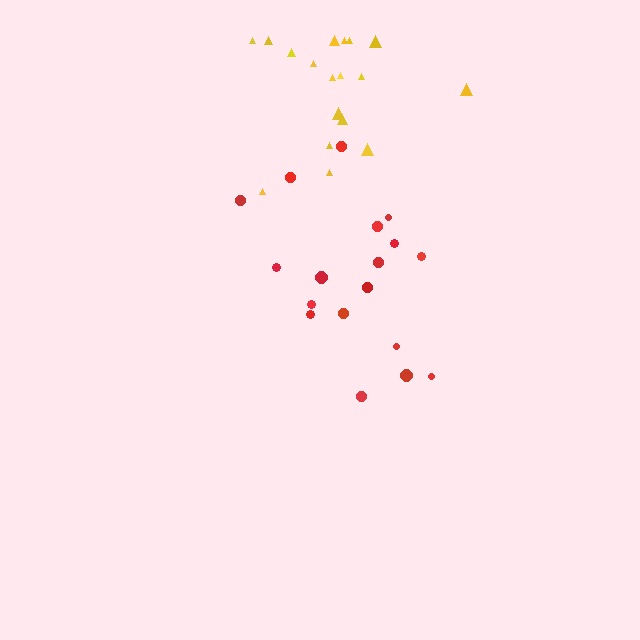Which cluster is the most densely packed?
Yellow.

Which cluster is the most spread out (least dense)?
Red.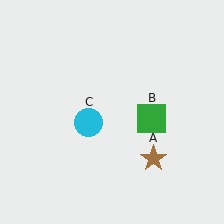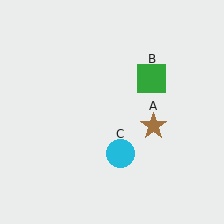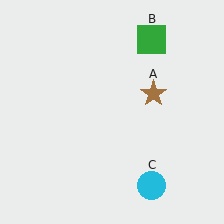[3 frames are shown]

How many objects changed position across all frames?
3 objects changed position: brown star (object A), green square (object B), cyan circle (object C).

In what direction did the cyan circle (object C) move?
The cyan circle (object C) moved down and to the right.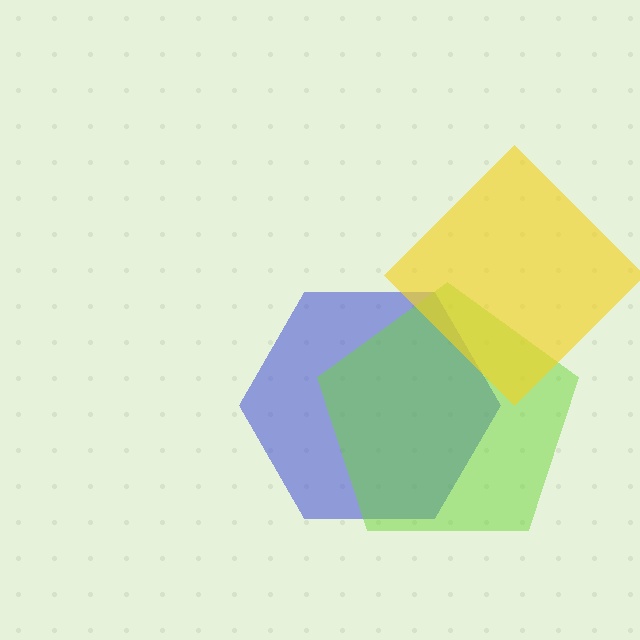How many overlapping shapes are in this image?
There are 3 overlapping shapes in the image.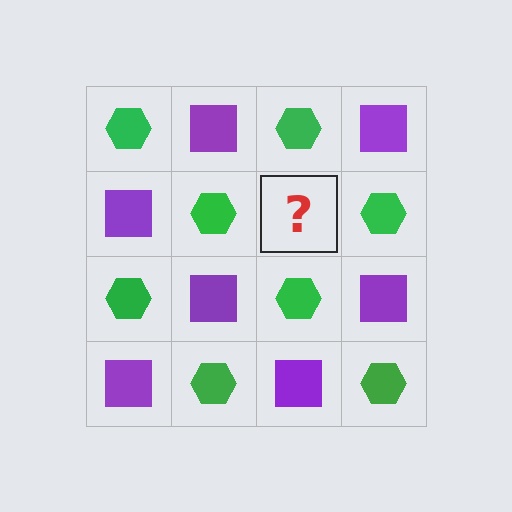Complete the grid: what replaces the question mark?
The question mark should be replaced with a purple square.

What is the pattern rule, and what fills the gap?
The rule is that it alternates green hexagon and purple square in a checkerboard pattern. The gap should be filled with a purple square.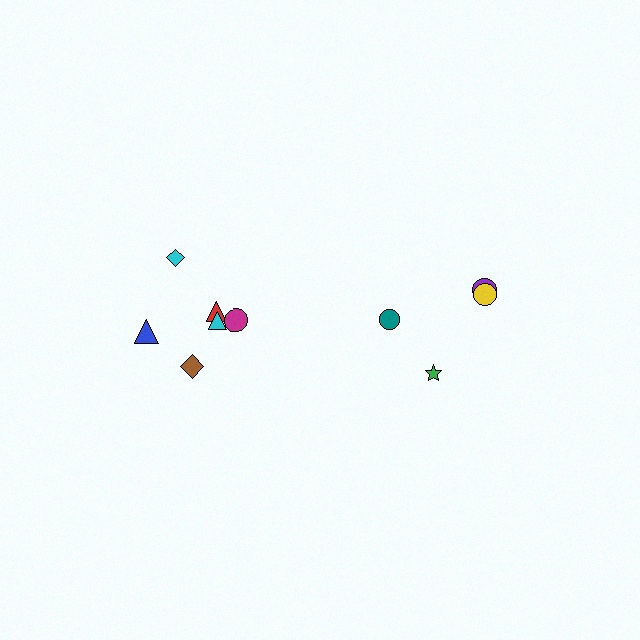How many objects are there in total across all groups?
There are 10 objects.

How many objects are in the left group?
There are 6 objects.